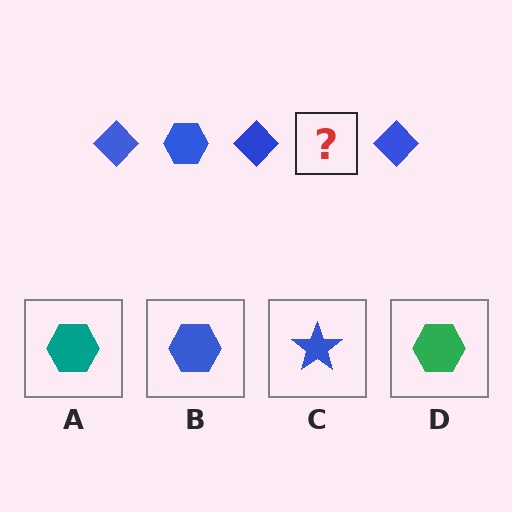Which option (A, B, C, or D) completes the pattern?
B.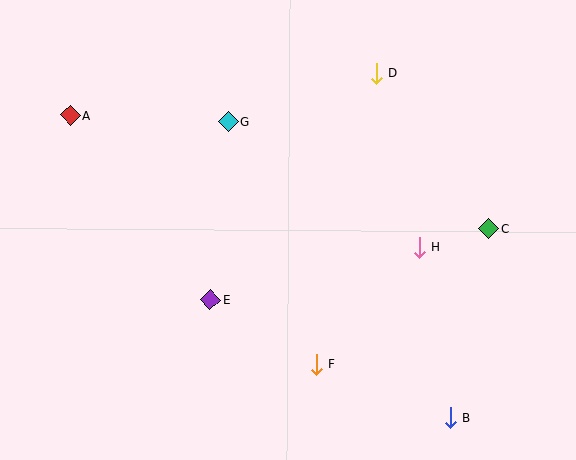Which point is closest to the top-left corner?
Point A is closest to the top-left corner.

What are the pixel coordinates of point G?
Point G is at (228, 122).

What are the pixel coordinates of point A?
Point A is at (70, 115).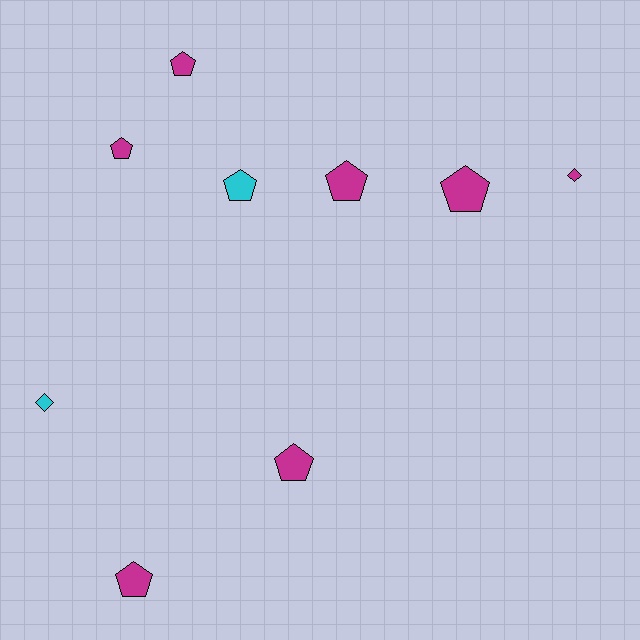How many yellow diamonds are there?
There are no yellow diamonds.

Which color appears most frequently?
Magenta, with 7 objects.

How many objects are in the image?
There are 9 objects.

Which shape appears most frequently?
Pentagon, with 7 objects.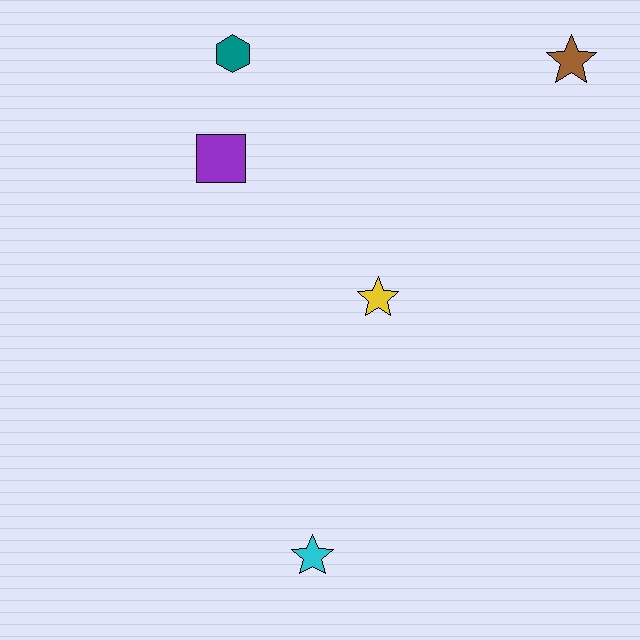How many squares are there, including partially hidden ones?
There is 1 square.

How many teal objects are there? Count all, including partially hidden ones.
There is 1 teal object.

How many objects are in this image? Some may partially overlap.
There are 5 objects.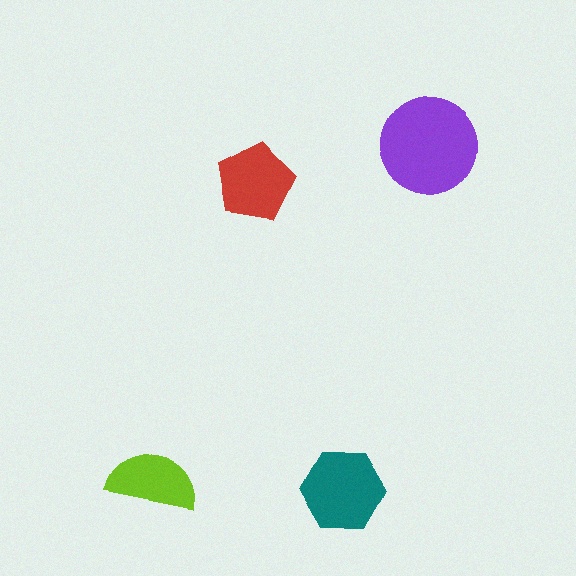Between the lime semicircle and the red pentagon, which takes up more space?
The red pentagon.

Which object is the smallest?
The lime semicircle.